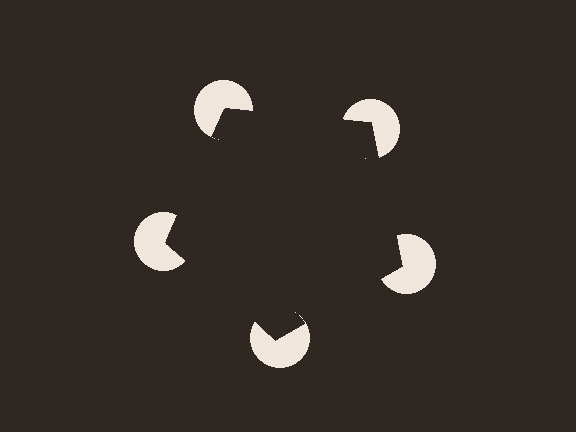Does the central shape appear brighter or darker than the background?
It typically appears slightly darker than the background, even though no actual brightness change is drawn.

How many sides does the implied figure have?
5 sides.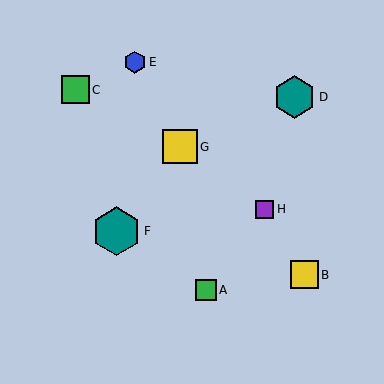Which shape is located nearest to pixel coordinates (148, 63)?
The blue hexagon (labeled E) at (135, 62) is nearest to that location.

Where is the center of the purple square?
The center of the purple square is at (265, 209).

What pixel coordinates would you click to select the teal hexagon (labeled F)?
Click at (117, 231) to select the teal hexagon F.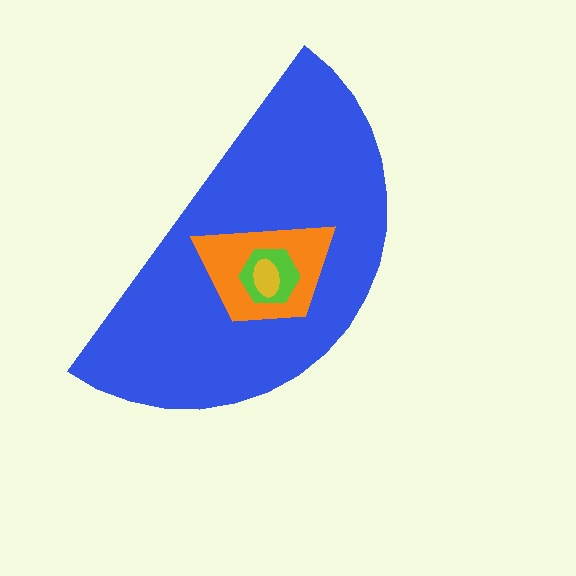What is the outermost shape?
The blue semicircle.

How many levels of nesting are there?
4.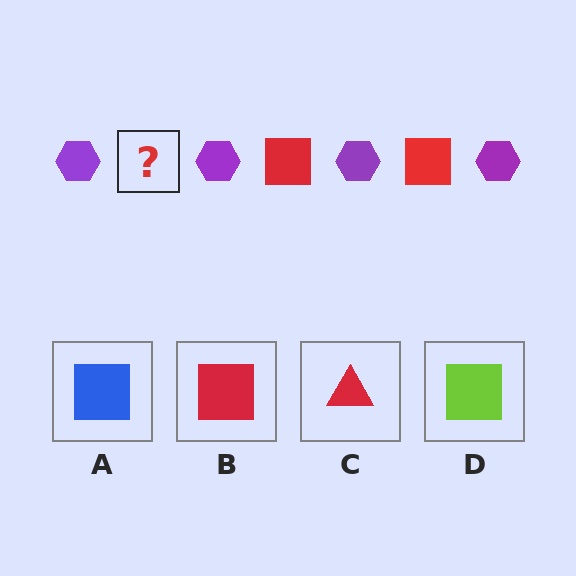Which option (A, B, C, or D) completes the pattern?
B.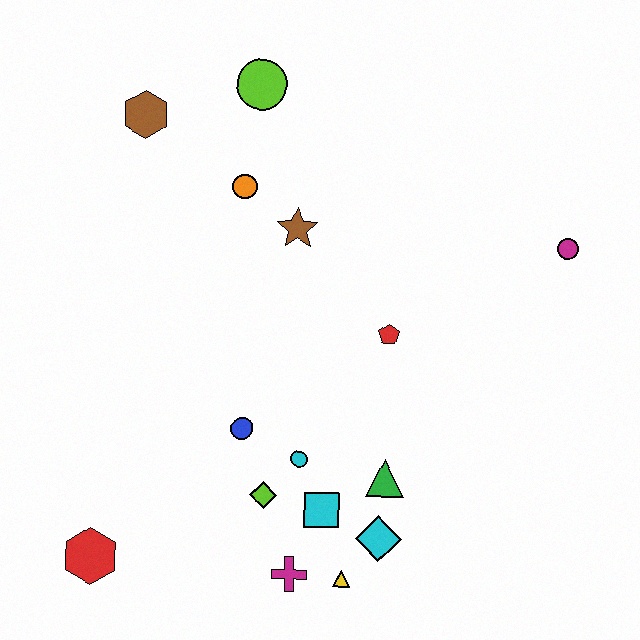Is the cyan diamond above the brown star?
No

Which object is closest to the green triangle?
The cyan diamond is closest to the green triangle.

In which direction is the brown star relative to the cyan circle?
The brown star is above the cyan circle.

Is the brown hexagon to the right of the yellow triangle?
No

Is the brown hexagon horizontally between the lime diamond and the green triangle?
No